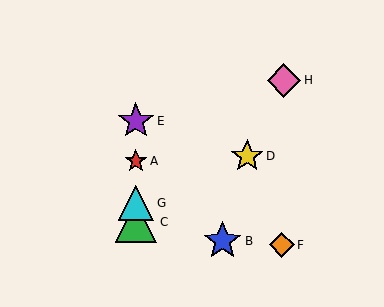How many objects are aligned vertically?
4 objects (A, C, E, G) are aligned vertically.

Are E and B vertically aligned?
No, E is at x≈136 and B is at x≈223.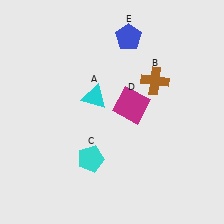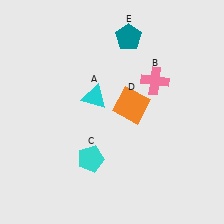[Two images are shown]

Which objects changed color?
B changed from brown to pink. D changed from magenta to orange. E changed from blue to teal.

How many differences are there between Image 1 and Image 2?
There are 3 differences between the two images.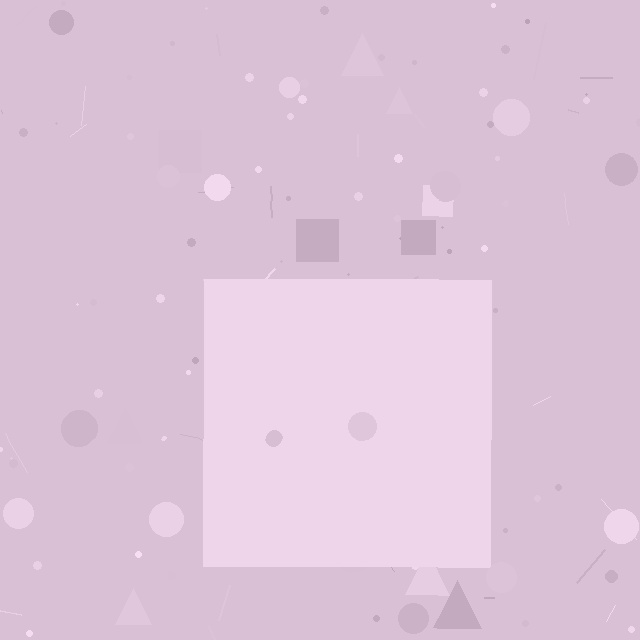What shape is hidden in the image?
A square is hidden in the image.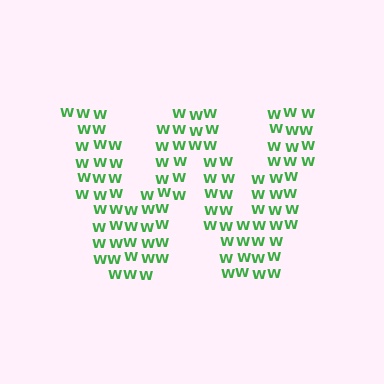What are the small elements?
The small elements are letter W's.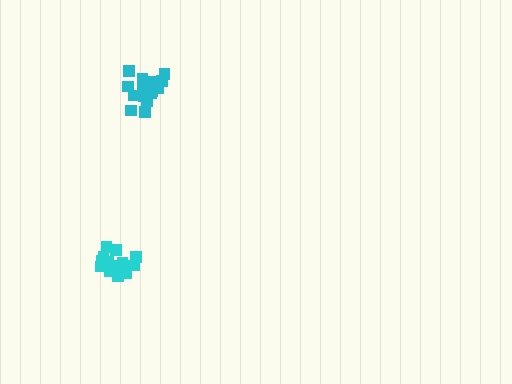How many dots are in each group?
Group 1: 16 dots, Group 2: 17 dots (33 total).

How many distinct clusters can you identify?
There are 2 distinct clusters.